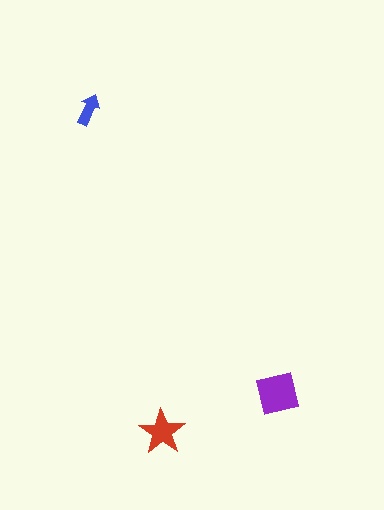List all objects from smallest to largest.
The blue arrow, the red star, the purple square.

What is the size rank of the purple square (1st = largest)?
1st.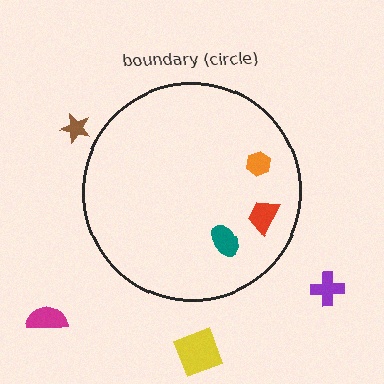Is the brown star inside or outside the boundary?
Outside.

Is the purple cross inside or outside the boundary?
Outside.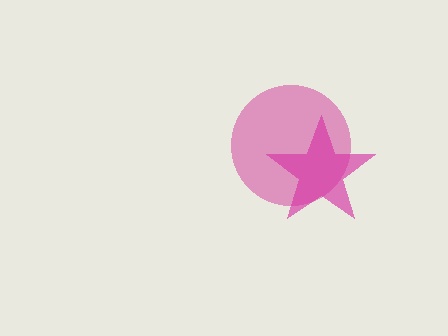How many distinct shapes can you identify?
There are 2 distinct shapes: a pink circle, a magenta star.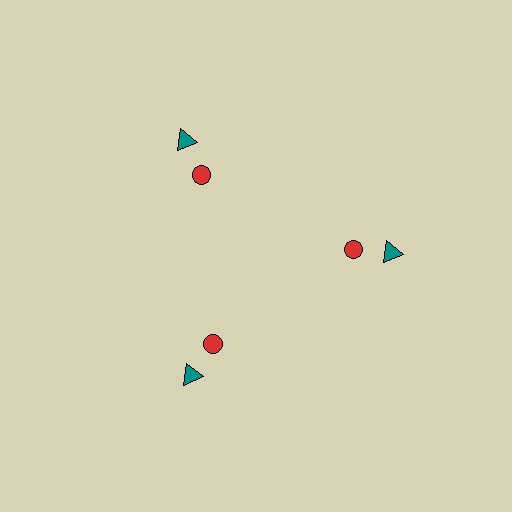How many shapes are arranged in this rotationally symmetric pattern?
There are 6 shapes, arranged in 3 groups of 2.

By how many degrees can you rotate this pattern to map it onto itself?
The pattern maps onto itself every 120 degrees of rotation.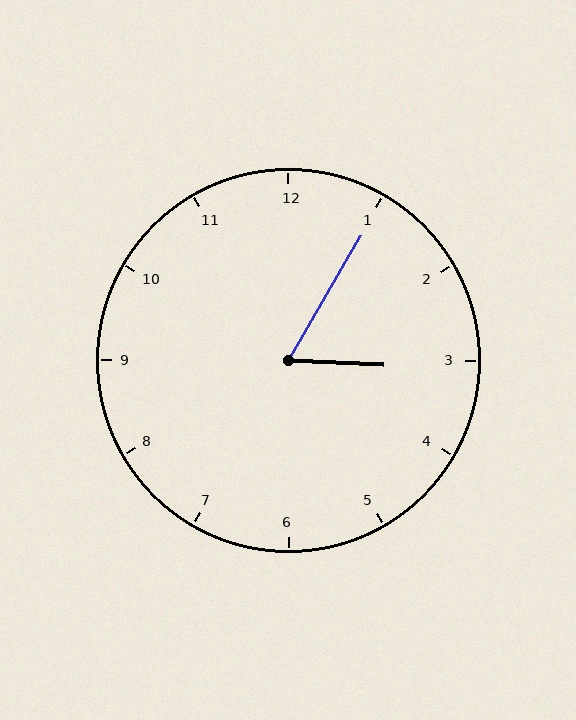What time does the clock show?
3:05.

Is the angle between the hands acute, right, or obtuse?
It is acute.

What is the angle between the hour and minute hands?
Approximately 62 degrees.